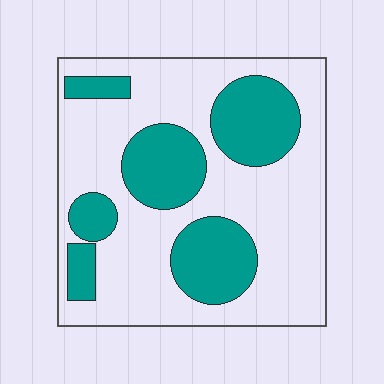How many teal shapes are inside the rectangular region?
6.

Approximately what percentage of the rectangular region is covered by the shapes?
Approximately 35%.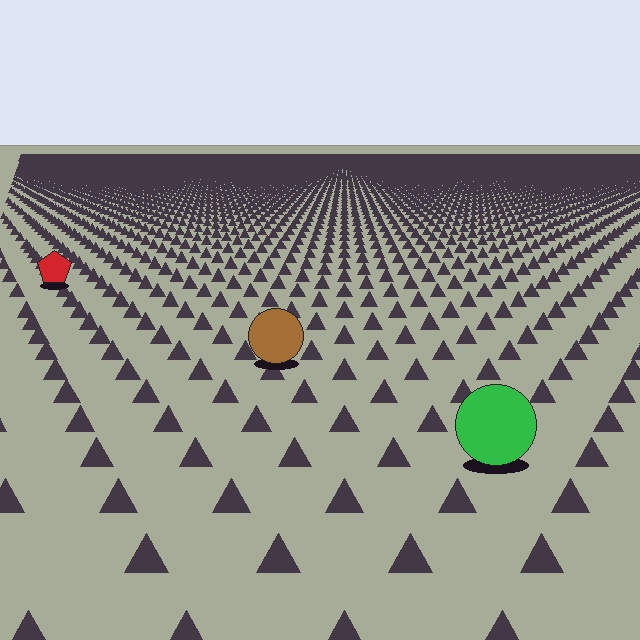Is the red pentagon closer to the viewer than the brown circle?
No. The brown circle is closer — you can tell from the texture gradient: the ground texture is coarser near it.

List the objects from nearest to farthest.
From nearest to farthest: the green circle, the brown circle, the red pentagon.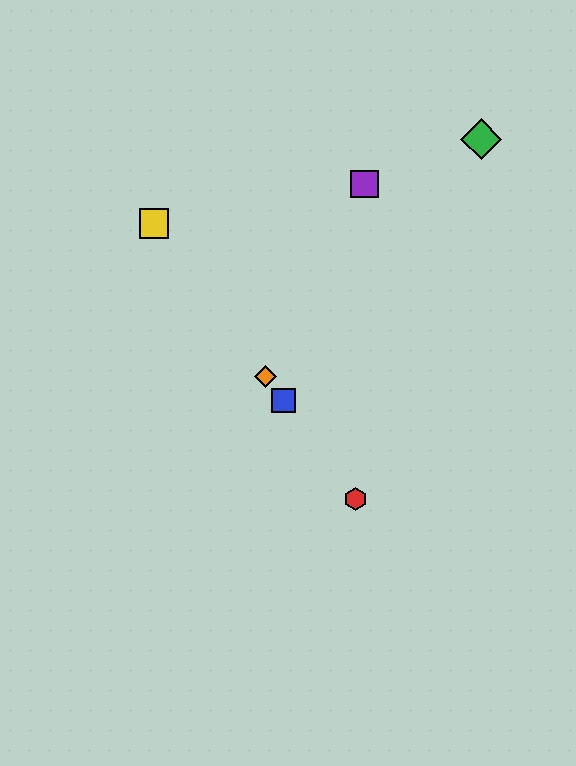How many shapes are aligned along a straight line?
4 shapes (the red hexagon, the blue square, the yellow square, the orange diamond) are aligned along a straight line.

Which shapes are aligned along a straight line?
The red hexagon, the blue square, the yellow square, the orange diamond are aligned along a straight line.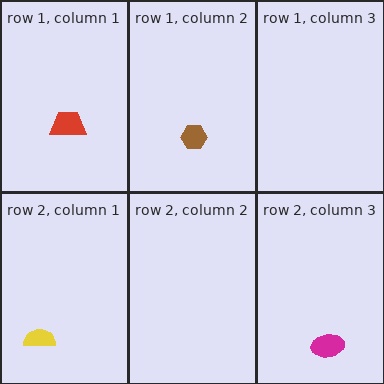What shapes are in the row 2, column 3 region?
The magenta ellipse.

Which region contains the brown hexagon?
The row 1, column 2 region.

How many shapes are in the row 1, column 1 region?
1.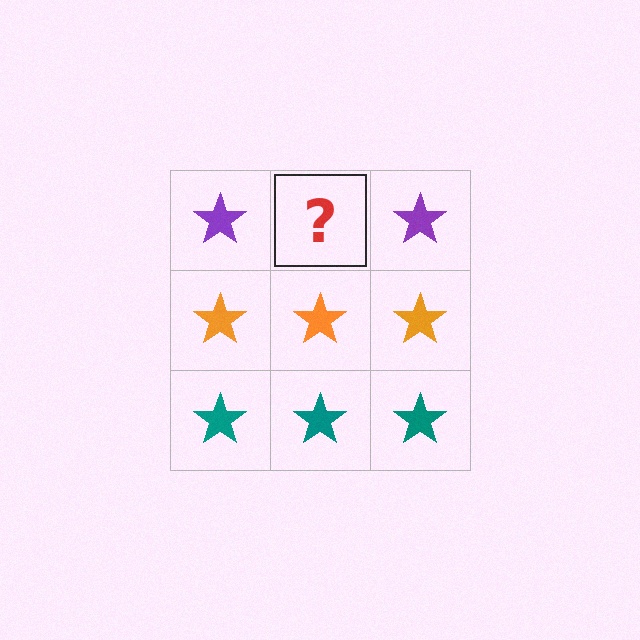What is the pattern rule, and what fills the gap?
The rule is that each row has a consistent color. The gap should be filled with a purple star.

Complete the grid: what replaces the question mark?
The question mark should be replaced with a purple star.